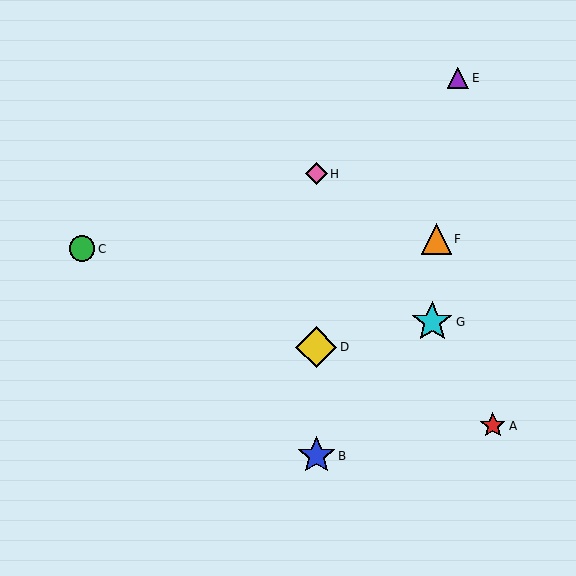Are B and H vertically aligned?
Yes, both are at x≈316.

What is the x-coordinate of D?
Object D is at x≈316.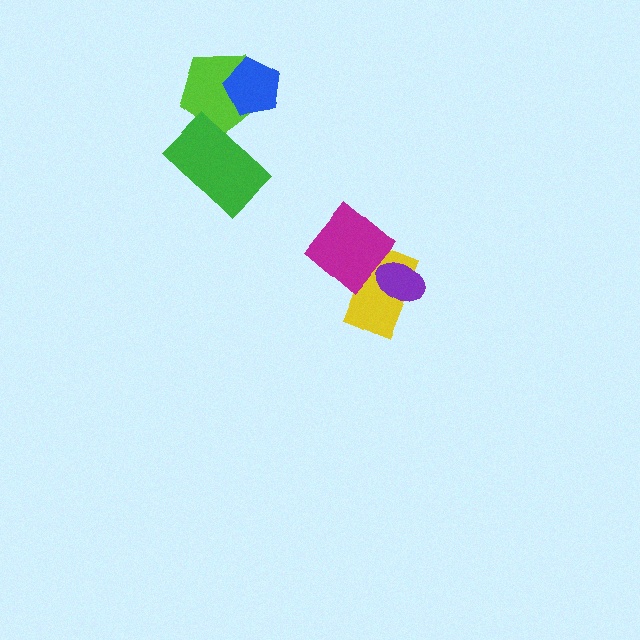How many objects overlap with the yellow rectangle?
2 objects overlap with the yellow rectangle.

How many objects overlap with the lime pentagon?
2 objects overlap with the lime pentagon.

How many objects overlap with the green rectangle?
1 object overlaps with the green rectangle.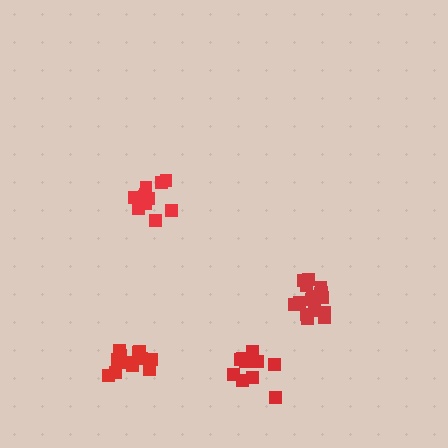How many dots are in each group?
Group 1: 11 dots, Group 2: 11 dots, Group 3: 17 dots, Group 4: 12 dots (51 total).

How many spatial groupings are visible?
There are 4 spatial groupings.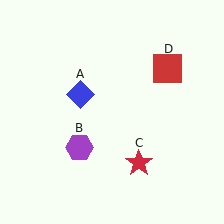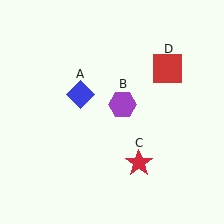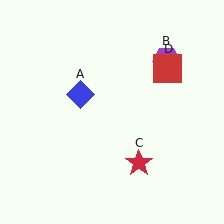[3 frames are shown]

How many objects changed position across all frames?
1 object changed position: purple hexagon (object B).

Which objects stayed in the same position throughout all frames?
Blue diamond (object A) and red star (object C) and red square (object D) remained stationary.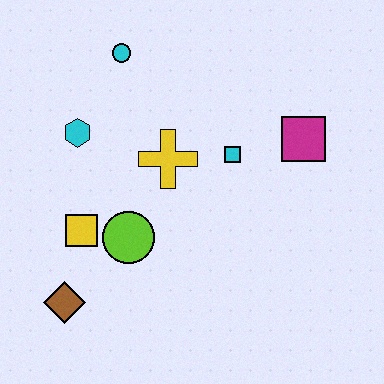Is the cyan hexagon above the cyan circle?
No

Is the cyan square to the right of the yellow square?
Yes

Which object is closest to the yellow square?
The lime circle is closest to the yellow square.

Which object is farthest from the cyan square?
The brown diamond is farthest from the cyan square.